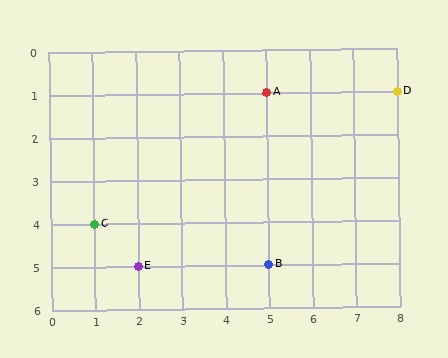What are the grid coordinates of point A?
Point A is at grid coordinates (5, 1).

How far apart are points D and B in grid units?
Points D and B are 3 columns and 4 rows apart (about 5.0 grid units diagonally).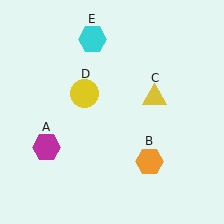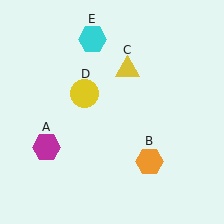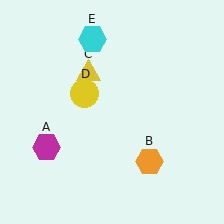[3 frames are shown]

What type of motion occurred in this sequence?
The yellow triangle (object C) rotated counterclockwise around the center of the scene.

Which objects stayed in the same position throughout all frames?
Magenta hexagon (object A) and orange hexagon (object B) and yellow circle (object D) and cyan hexagon (object E) remained stationary.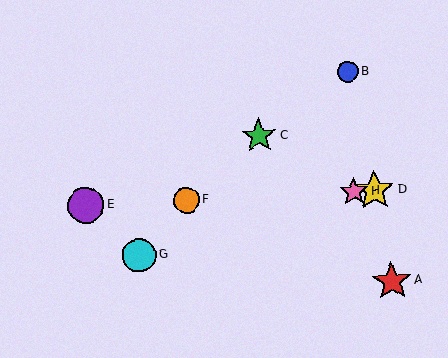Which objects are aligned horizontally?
Objects D, E, F, H are aligned horizontally.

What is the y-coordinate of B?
Object B is at y≈72.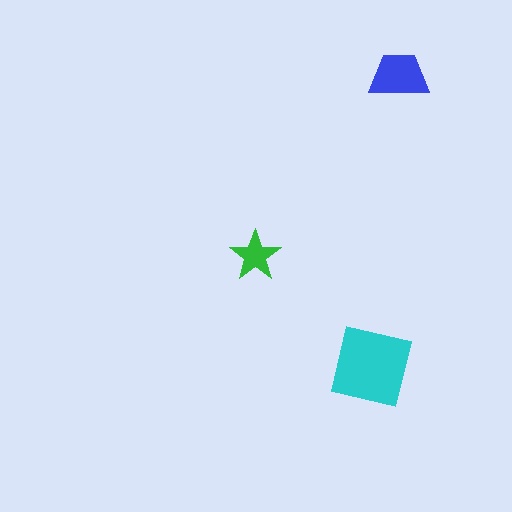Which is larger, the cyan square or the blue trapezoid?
The cyan square.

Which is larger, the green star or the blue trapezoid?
The blue trapezoid.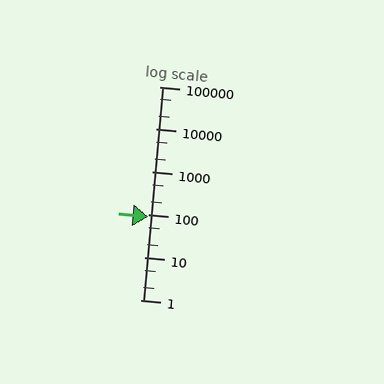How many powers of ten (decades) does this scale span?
The scale spans 5 decades, from 1 to 100000.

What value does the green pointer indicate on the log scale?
The pointer indicates approximately 91.